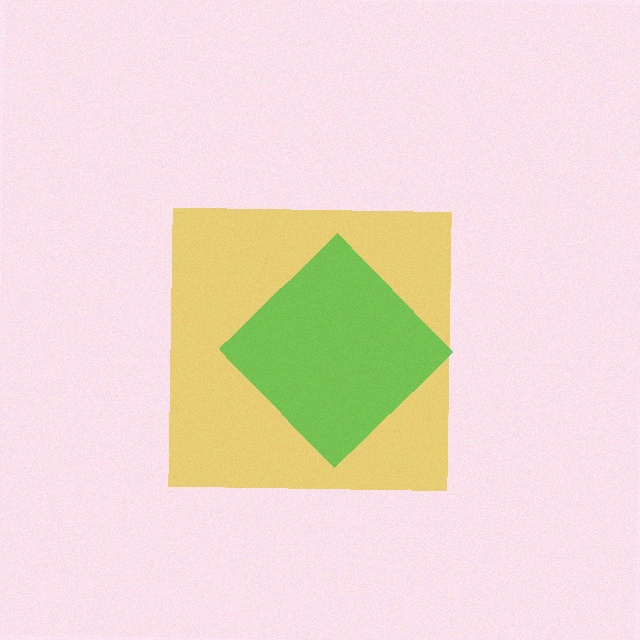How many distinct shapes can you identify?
There are 2 distinct shapes: a yellow square, a green diamond.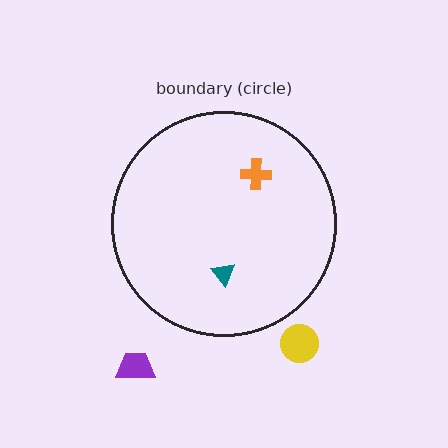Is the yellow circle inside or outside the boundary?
Outside.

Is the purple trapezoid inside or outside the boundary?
Outside.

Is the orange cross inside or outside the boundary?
Inside.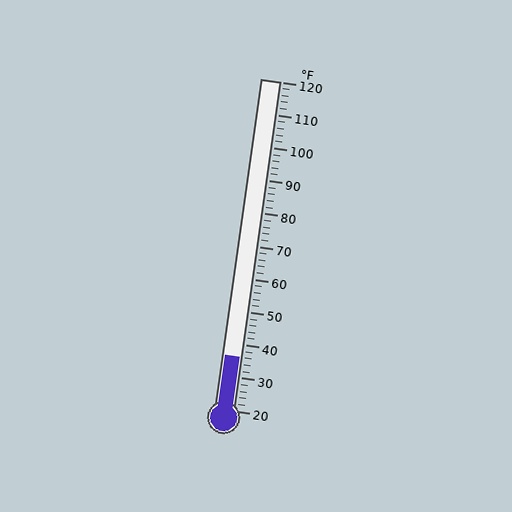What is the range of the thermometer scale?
The thermometer scale ranges from 20°F to 120°F.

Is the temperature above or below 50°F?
The temperature is below 50°F.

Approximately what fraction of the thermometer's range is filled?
The thermometer is filled to approximately 15% of its range.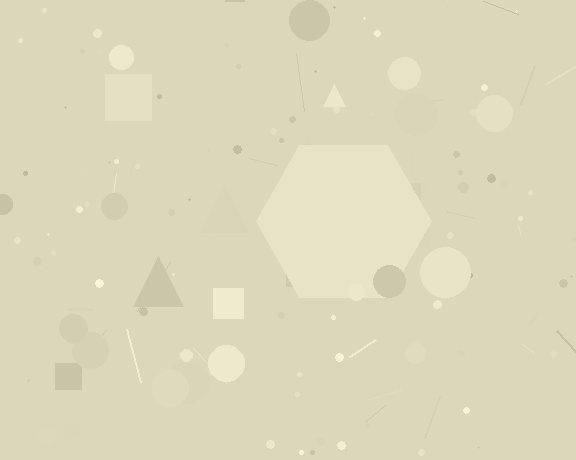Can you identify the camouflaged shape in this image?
The camouflaged shape is a hexagon.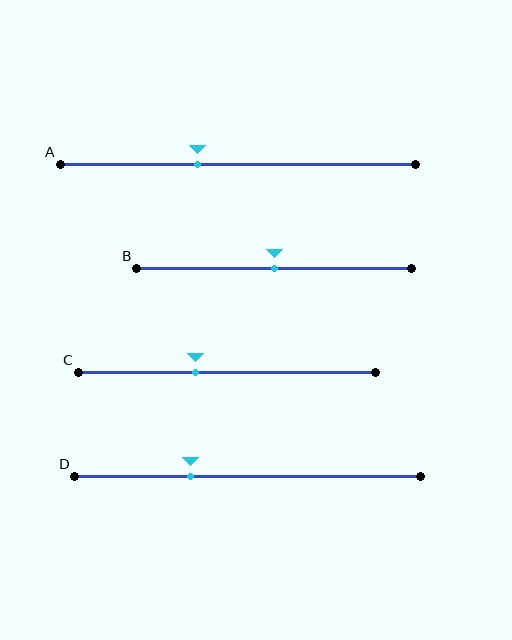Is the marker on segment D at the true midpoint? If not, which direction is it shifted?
No, the marker on segment D is shifted to the left by about 16% of the segment length.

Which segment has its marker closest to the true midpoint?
Segment B has its marker closest to the true midpoint.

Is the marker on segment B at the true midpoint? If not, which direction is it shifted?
Yes, the marker on segment B is at the true midpoint.